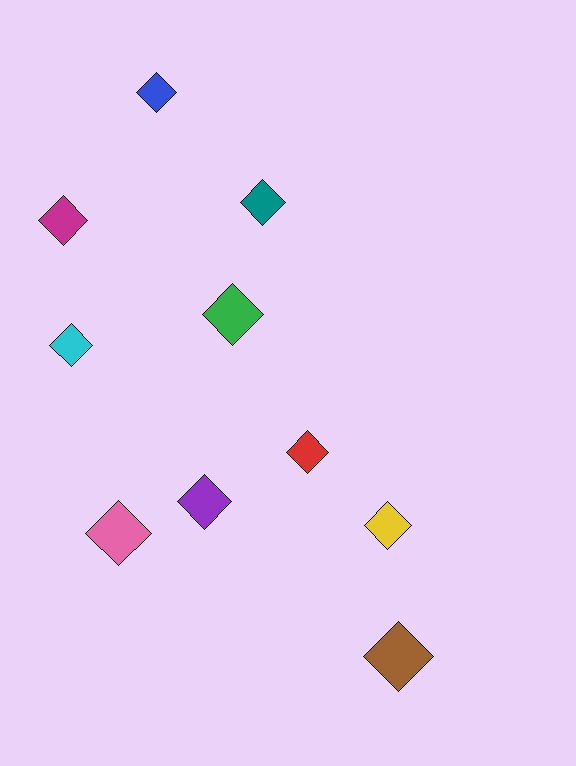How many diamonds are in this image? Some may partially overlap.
There are 10 diamonds.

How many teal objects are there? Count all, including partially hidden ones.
There is 1 teal object.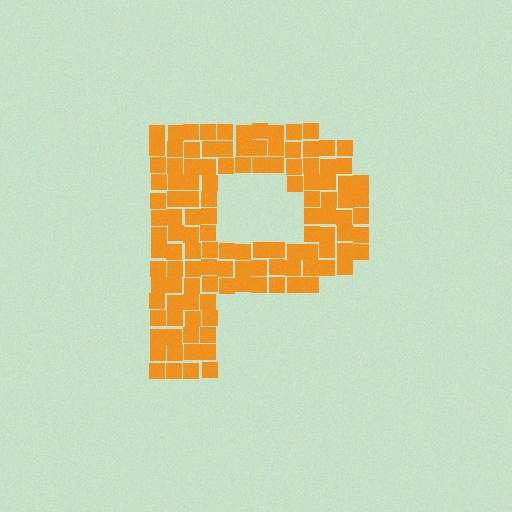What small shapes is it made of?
It is made of small squares.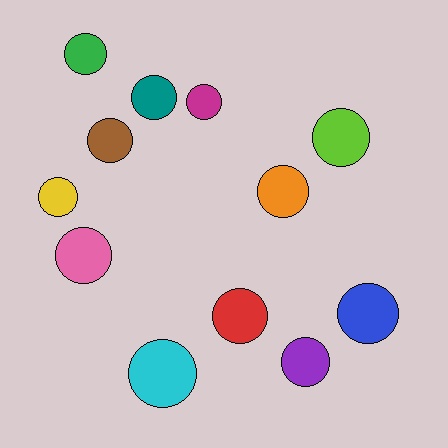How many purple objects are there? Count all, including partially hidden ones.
There is 1 purple object.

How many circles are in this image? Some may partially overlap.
There are 12 circles.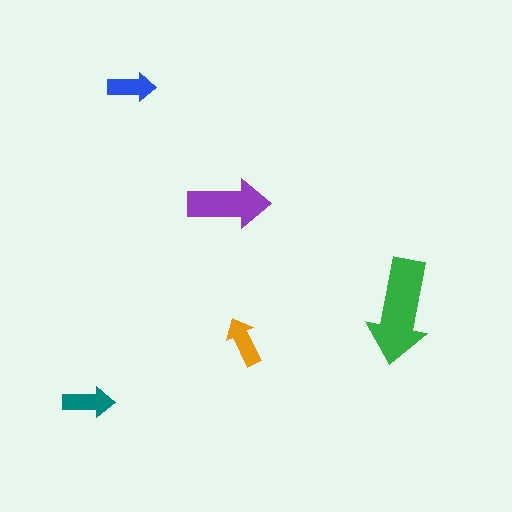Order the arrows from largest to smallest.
the green one, the purple one, the teal one, the orange one, the blue one.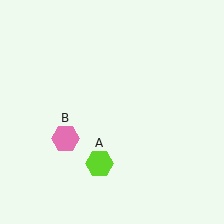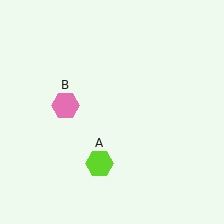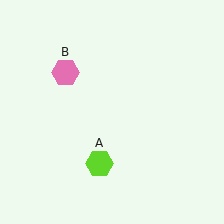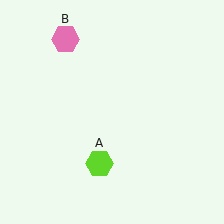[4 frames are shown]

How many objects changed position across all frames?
1 object changed position: pink hexagon (object B).